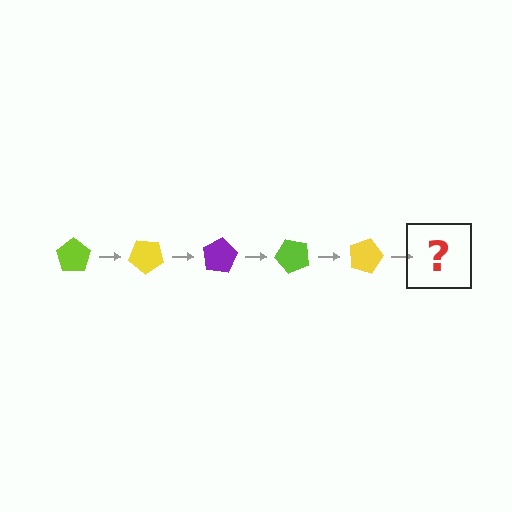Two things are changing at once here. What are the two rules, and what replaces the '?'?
The two rules are that it rotates 40 degrees each step and the color cycles through lime, yellow, and purple. The '?' should be a purple pentagon, rotated 200 degrees from the start.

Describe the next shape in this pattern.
It should be a purple pentagon, rotated 200 degrees from the start.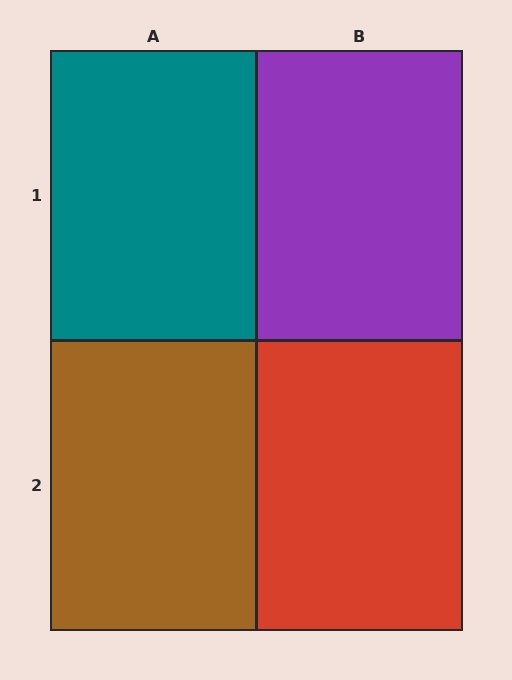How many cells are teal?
1 cell is teal.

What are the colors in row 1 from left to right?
Teal, purple.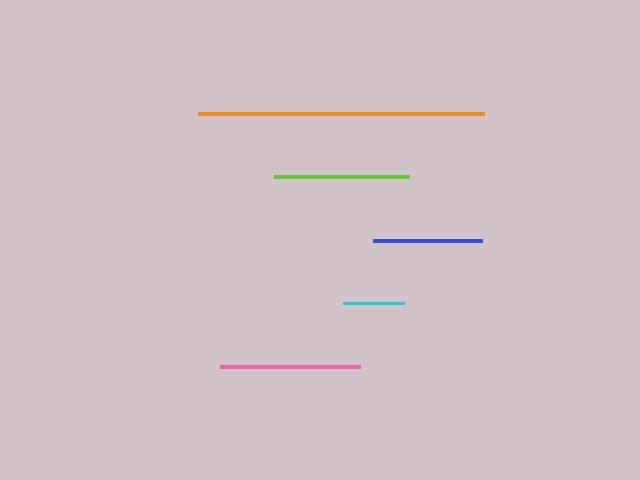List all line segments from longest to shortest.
From longest to shortest: orange, pink, lime, blue, cyan.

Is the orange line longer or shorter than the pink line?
The orange line is longer than the pink line.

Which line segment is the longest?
The orange line is the longest at approximately 286 pixels.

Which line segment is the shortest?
The cyan line is the shortest at approximately 61 pixels.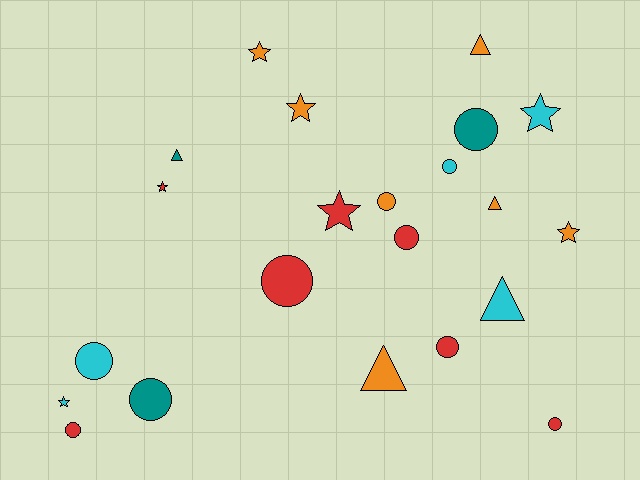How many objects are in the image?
There are 22 objects.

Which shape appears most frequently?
Circle, with 10 objects.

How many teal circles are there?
There are 2 teal circles.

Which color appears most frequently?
Red, with 7 objects.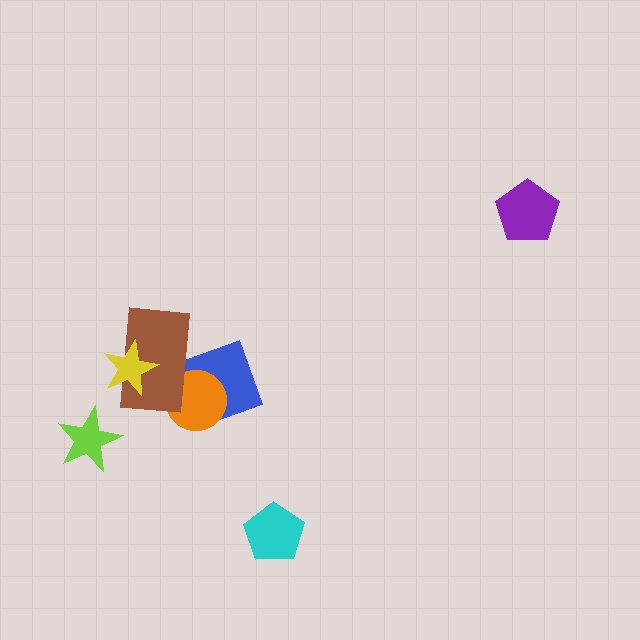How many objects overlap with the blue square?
2 objects overlap with the blue square.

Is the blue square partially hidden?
Yes, it is partially covered by another shape.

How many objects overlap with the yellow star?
1 object overlaps with the yellow star.